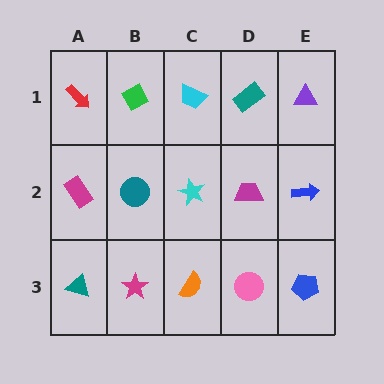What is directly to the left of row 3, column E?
A pink circle.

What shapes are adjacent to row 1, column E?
A blue arrow (row 2, column E), a teal rectangle (row 1, column D).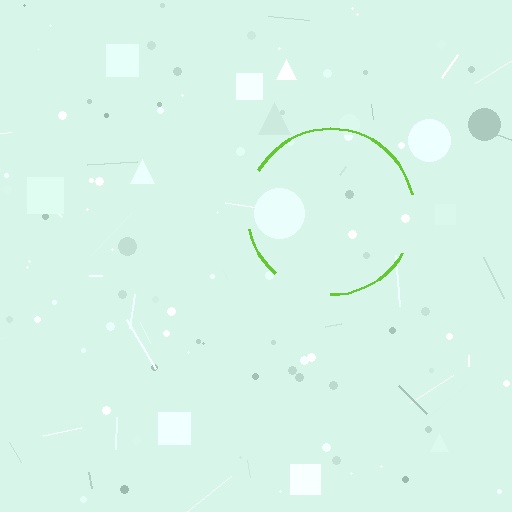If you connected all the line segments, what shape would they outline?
They would outline a circle.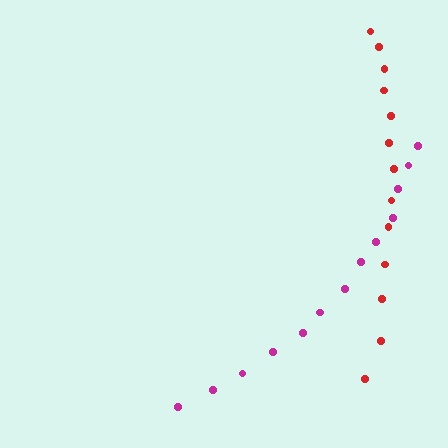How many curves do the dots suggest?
There are 2 distinct paths.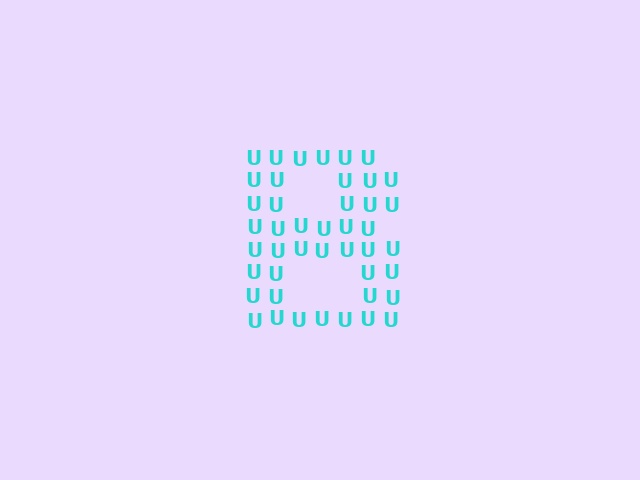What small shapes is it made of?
It is made of small letter U's.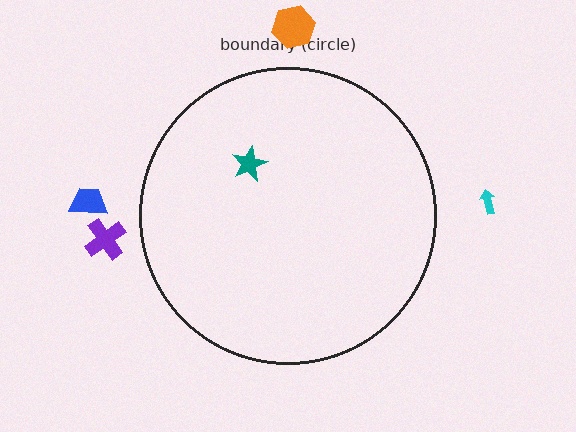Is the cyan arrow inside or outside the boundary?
Outside.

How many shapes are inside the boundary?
1 inside, 4 outside.